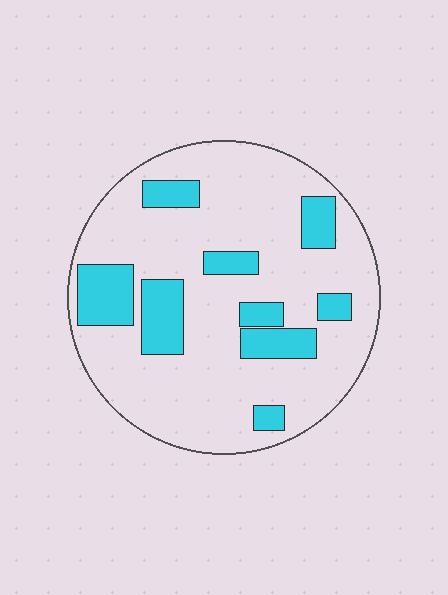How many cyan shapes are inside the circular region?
9.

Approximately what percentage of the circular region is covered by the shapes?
Approximately 20%.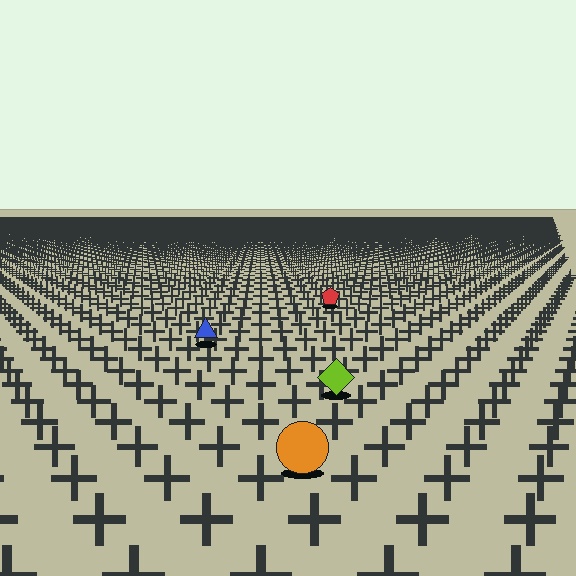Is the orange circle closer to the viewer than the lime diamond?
Yes. The orange circle is closer — you can tell from the texture gradient: the ground texture is coarser near it.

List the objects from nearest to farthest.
From nearest to farthest: the orange circle, the lime diamond, the blue triangle, the red pentagon.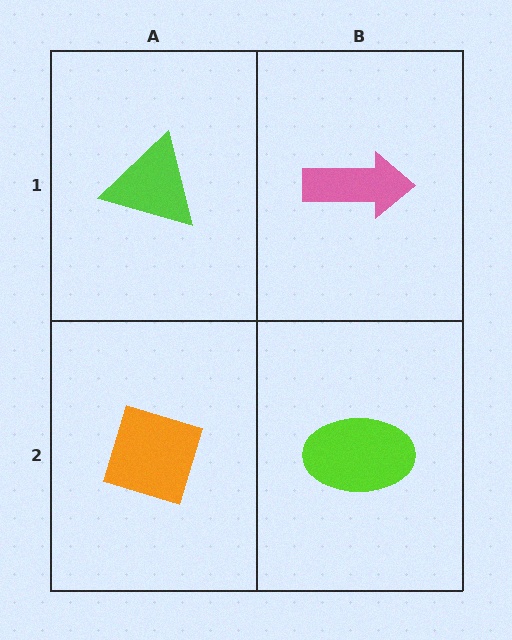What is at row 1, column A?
A lime triangle.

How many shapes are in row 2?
2 shapes.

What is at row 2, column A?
An orange diamond.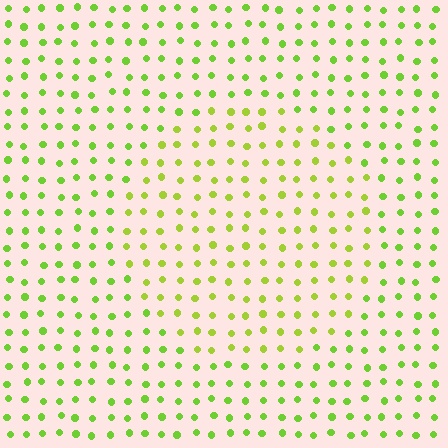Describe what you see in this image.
The image is filled with small lime elements in a uniform arrangement. A circle-shaped region is visible where the elements are tinted to a slightly different hue, forming a subtle color boundary.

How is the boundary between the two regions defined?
The boundary is defined purely by a slight shift in hue (about 19 degrees). Spacing, size, and orientation are identical on both sides.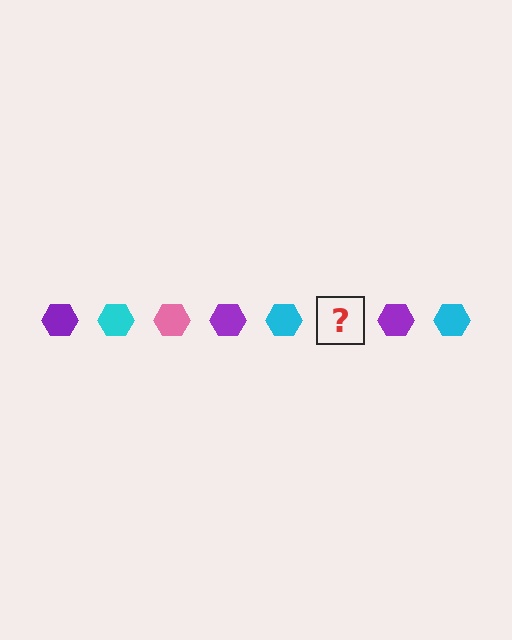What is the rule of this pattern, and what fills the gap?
The rule is that the pattern cycles through purple, cyan, pink hexagons. The gap should be filled with a pink hexagon.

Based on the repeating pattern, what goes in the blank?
The blank should be a pink hexagon.